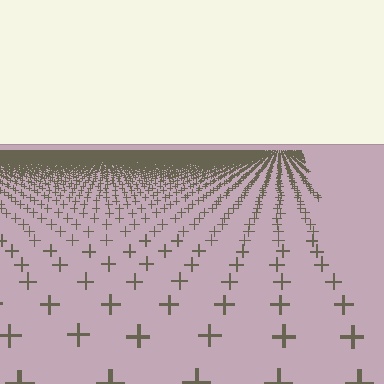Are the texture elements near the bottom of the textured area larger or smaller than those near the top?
Larger. Near the bottom, elements are closer to the viewer and appear at a bigger on-screen size.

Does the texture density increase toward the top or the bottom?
Density increases toward the top.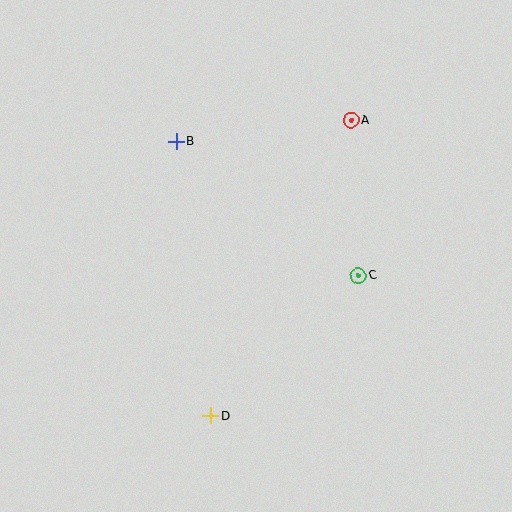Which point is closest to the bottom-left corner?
Point D is closest to the bottom-left corner.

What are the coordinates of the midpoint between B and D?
The midpoint between B and D is at (193, 278).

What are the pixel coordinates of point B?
Point B is at (176, 141).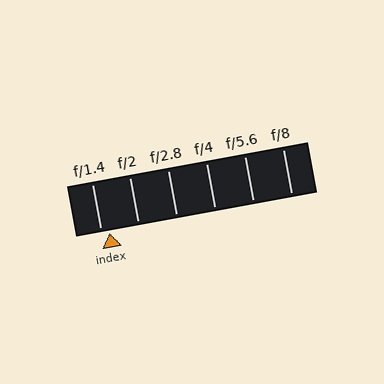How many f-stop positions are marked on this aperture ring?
There are 6 f-stop positions marked.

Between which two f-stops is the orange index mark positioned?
The index mark is between f/1.4 and f/2.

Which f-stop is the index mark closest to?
The index mark is closest to f/1.4.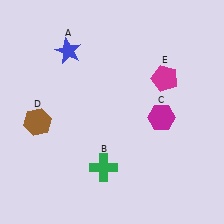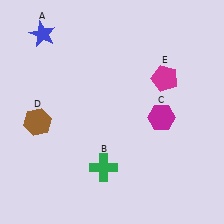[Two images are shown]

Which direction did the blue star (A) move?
The blue star (A) moved left.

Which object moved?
The blue star (A) moved left.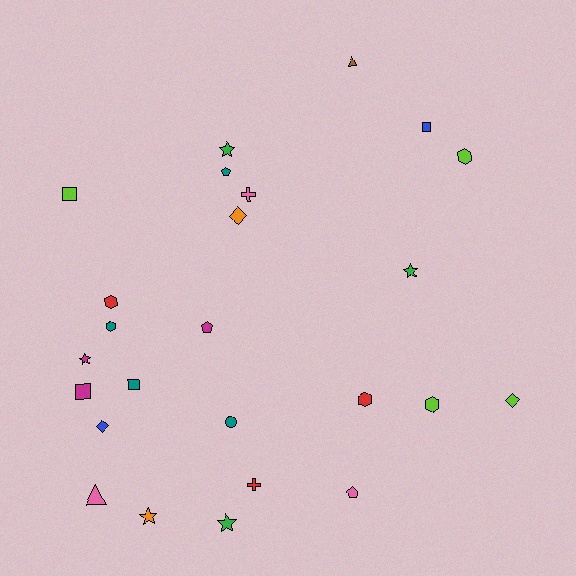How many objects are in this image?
There are 25 objects.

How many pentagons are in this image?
There are 3 pentagons.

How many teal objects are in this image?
There are 4 teal objects.